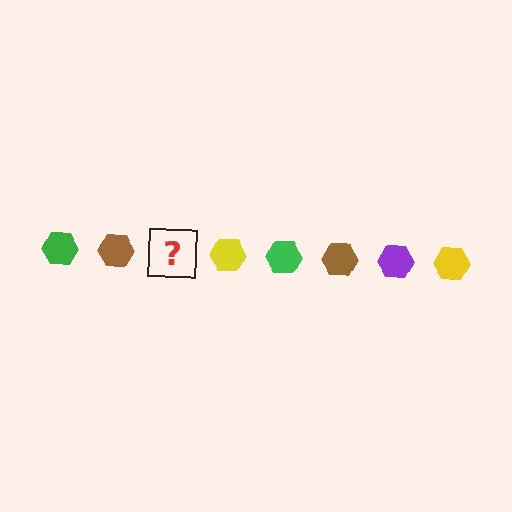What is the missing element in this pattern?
The missing element is a purple hexagon.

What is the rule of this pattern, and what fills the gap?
The rule is that the pattern cycles through green, brown, purple, yellow hexagons. The gap should be filled with a purple hexagon.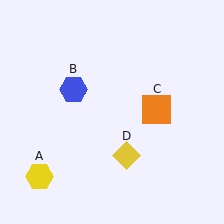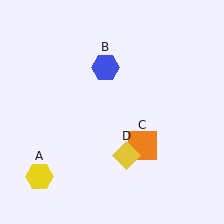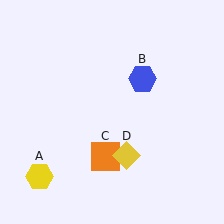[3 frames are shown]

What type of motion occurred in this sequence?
The blue hexagon (object B), orange square (object C) rotated clockwise around the center of the scene.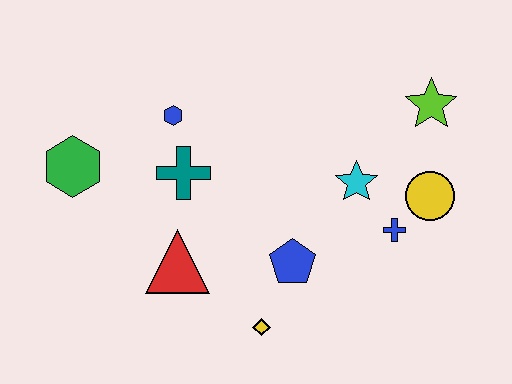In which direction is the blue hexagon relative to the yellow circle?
The blue hexagon is to the left of the yellow circle.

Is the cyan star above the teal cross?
No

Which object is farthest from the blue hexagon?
The yellow circle is farthest from the blue hexagon.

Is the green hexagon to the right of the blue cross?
No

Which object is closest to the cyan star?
The blue cross is closest to the cyan star.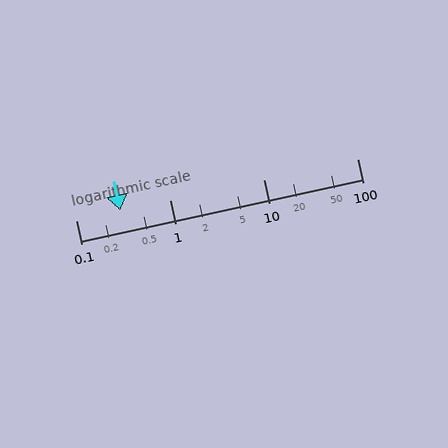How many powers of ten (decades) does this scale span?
The scale spans 3 decades, from 0.1 to 100.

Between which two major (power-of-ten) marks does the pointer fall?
The pointer is between 0.1 and 1.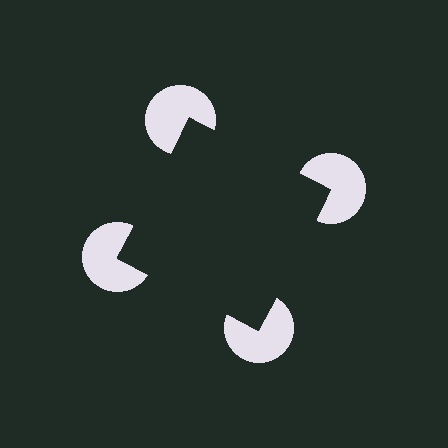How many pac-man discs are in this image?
There are 4 — one at each vertex of the illusory square.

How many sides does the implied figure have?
4 sides.